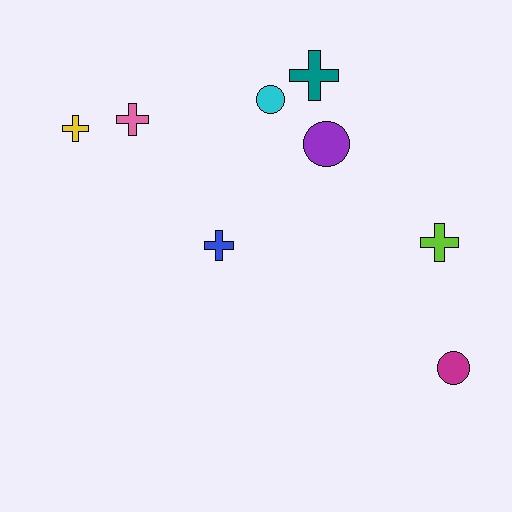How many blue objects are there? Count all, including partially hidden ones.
There is 1 blue object.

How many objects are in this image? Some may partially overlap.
There are 8 objects.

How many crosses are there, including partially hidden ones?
There are 5 crosses.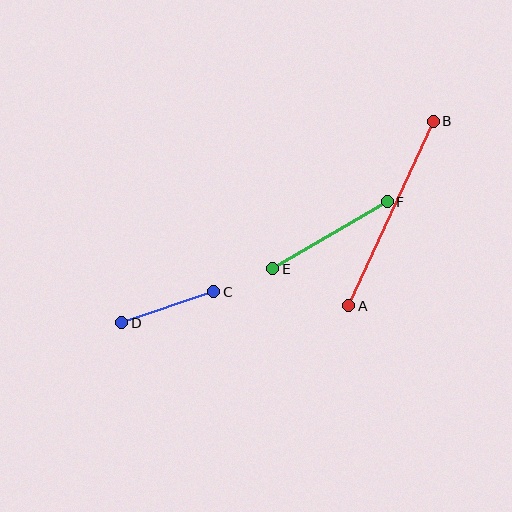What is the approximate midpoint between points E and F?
The midpoint is at approximately (330, 235) pixels.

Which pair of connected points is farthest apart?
Points A and B are farthest apart.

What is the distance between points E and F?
The distance is approximately 133 pixels.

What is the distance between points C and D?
The distance is approximately 97 pixels.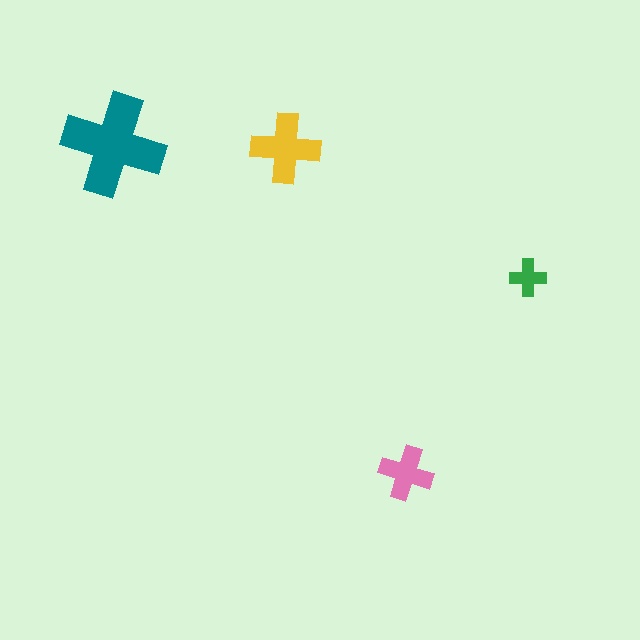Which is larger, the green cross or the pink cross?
The pink one.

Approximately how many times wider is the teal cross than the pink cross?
About 2 times wider.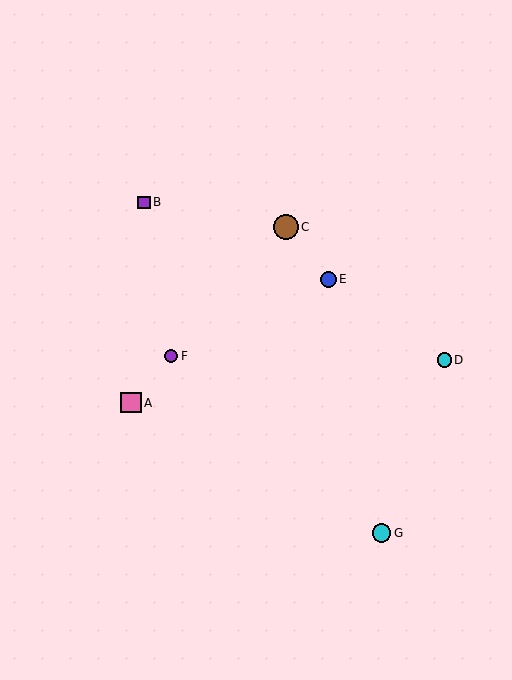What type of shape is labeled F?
Shape F is a purple circle.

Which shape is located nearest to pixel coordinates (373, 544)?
The cyan circle (labeled G) at (382, 533) is nearest to that location.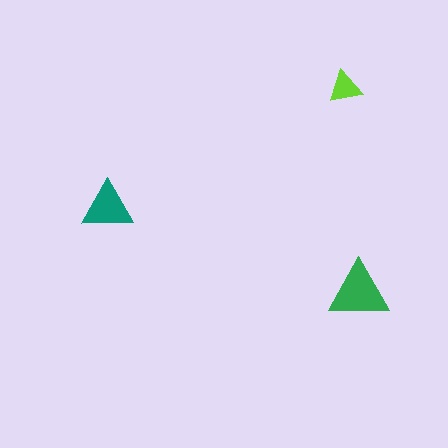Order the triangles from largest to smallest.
the green one, the teal one, the lime one.